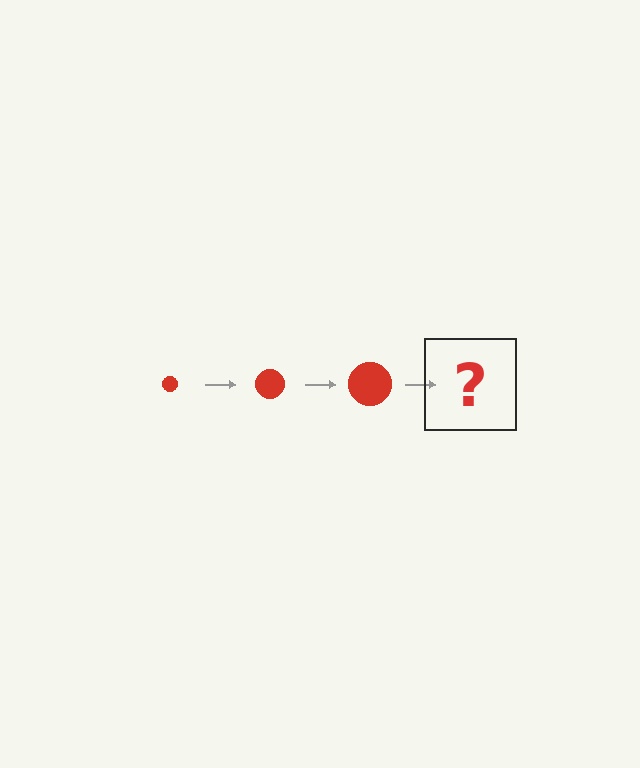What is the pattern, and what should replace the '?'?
The pattern is that the circle gets progressively larger each step. The '?' should be a red circle, larger than the previous one.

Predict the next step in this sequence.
The next step is a red circle, larger than the previous one.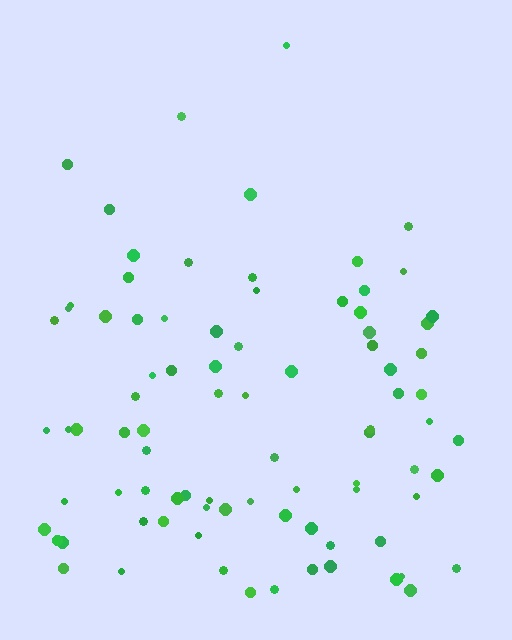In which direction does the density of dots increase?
From top to bottom, with the bottom side densest.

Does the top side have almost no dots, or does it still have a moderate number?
Still a moderate number, just noticeably fewer than the bottom.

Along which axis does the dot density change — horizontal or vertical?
Vertical.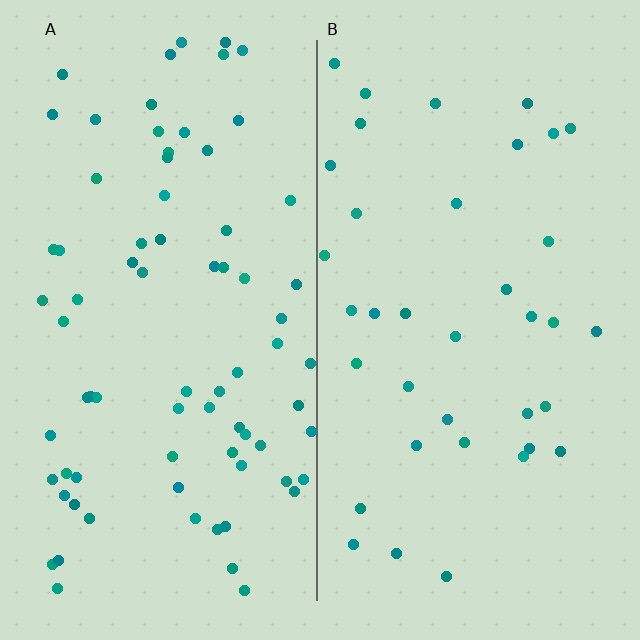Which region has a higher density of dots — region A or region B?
A (the left).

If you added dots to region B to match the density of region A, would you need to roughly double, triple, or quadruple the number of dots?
Approximately double.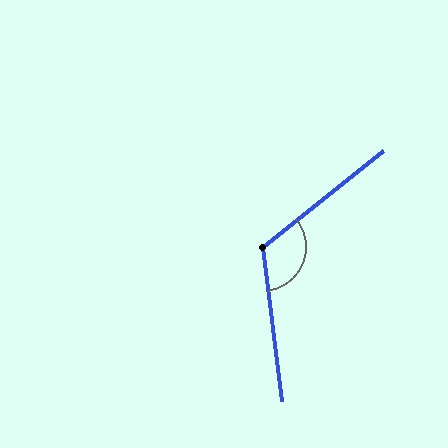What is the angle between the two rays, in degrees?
Approximately 121 degrees.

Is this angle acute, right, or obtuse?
It is obtuse.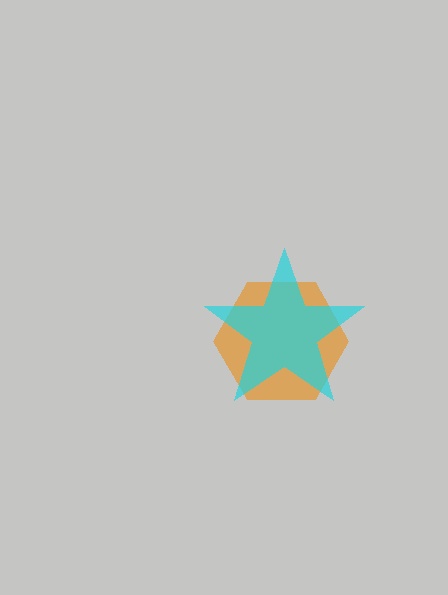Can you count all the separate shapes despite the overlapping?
Yes, there are 2 separate shapes.